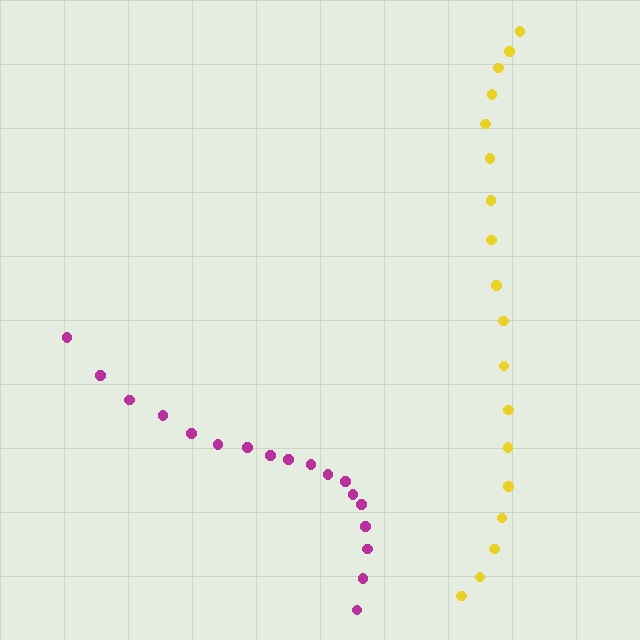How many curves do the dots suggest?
There are 2 distinct paths.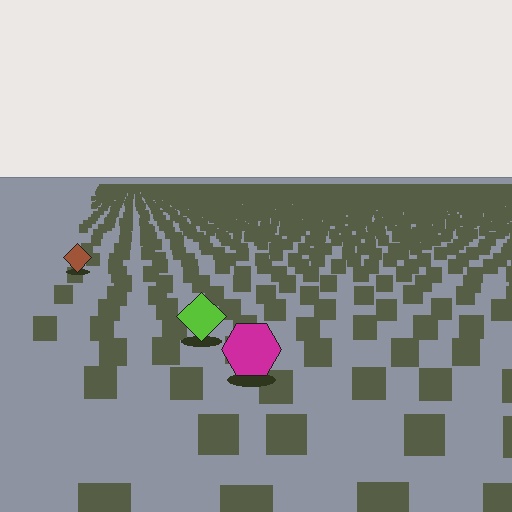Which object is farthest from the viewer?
The brown diamond is farthest from the viewer. It appears smaller and the ground texture around it is denser.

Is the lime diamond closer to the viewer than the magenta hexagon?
No. The magenta hexagon is closer — you can tell from the texture gradient: the ground texture is coarser near it.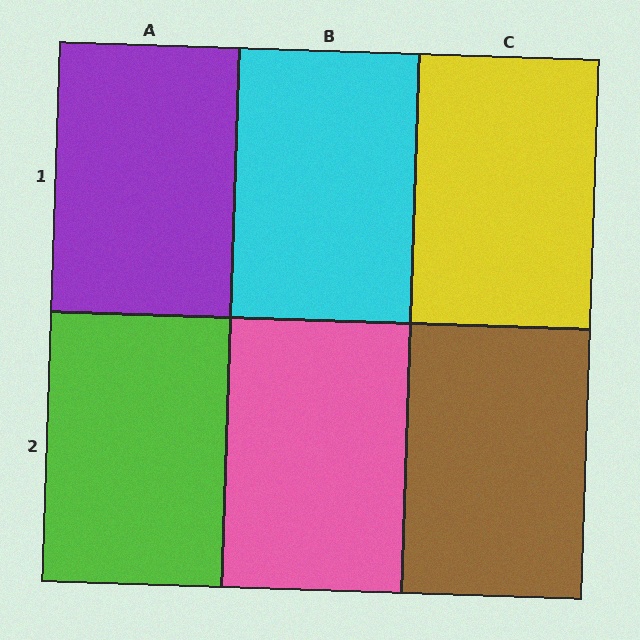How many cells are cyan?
1 cell is cyan.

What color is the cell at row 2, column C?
Brown.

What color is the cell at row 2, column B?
Pink.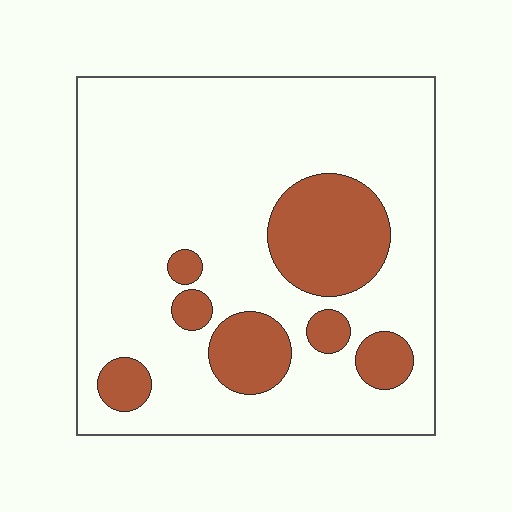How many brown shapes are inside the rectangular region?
7.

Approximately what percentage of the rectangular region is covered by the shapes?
Approximately 20%.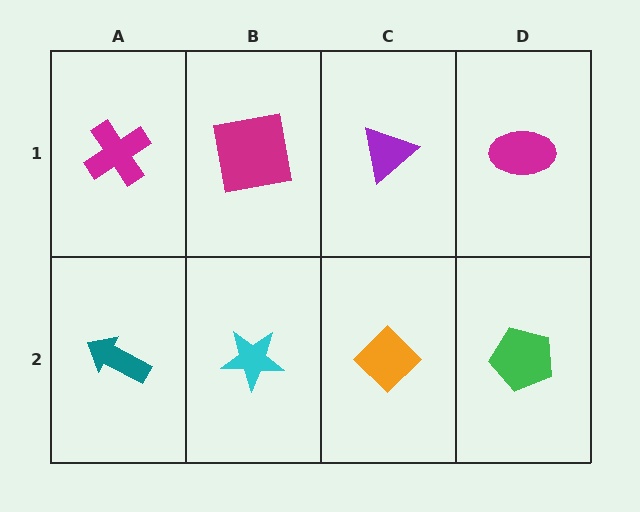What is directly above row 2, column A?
A magenta cross.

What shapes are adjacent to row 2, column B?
A magenta square (row 1, column B), a teal arrow (row 2, column A), an orange diamond (row 2, column C).